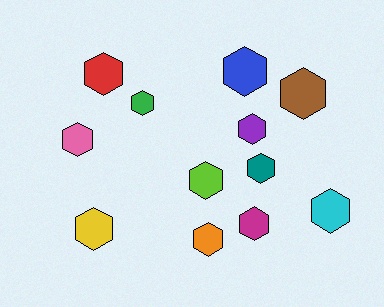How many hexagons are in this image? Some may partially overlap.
There are 12 hexagons.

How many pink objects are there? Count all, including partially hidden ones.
There is 1 pink object.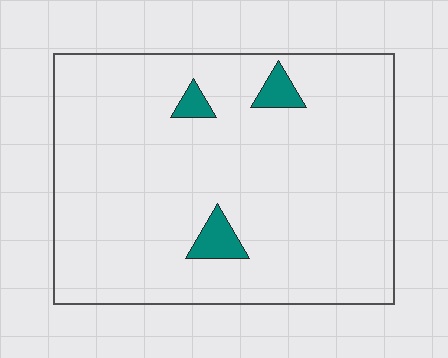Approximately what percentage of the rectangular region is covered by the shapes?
Approximately 5%.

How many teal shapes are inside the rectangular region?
3.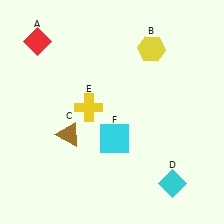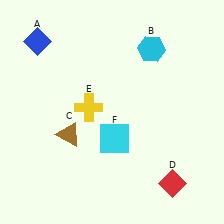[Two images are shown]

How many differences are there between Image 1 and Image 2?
There are 3 differences between the two images.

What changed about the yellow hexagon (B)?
In Image 1, B is yellow. In Image 2, it changed to cyan.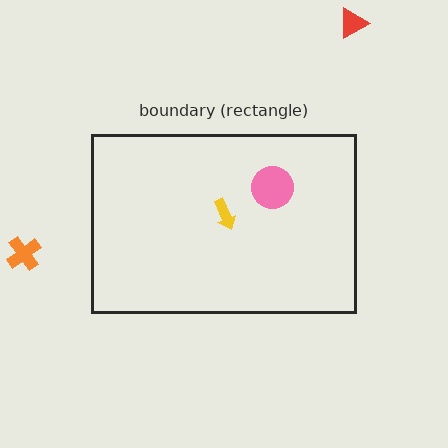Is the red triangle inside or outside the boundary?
Outside.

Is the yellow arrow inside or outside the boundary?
Inside.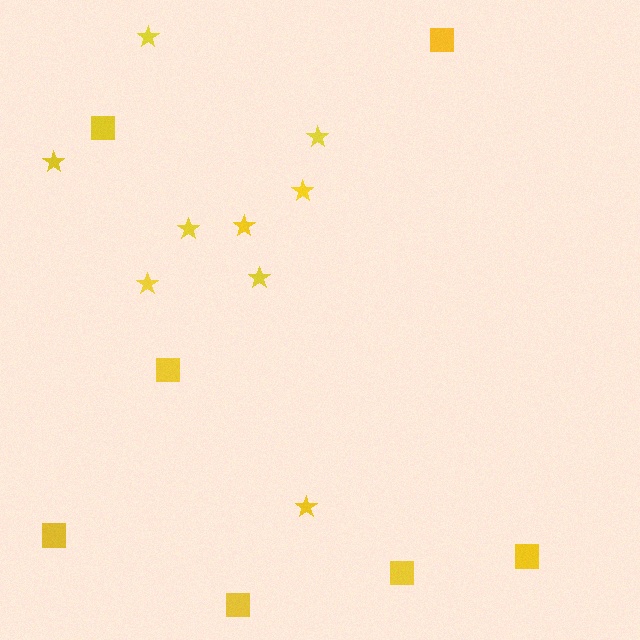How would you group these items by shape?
There are 2 groups: one group of squares (7) and one group of stars (9).